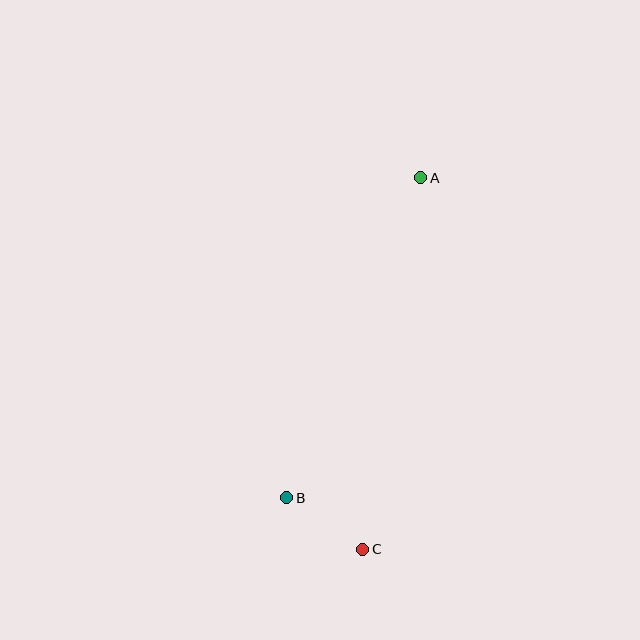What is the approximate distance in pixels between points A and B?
The distance between A and B is approximately 347 pixels.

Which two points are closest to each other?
Points B and C are closest to each other.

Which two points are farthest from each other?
Points A and C are farthest from each other.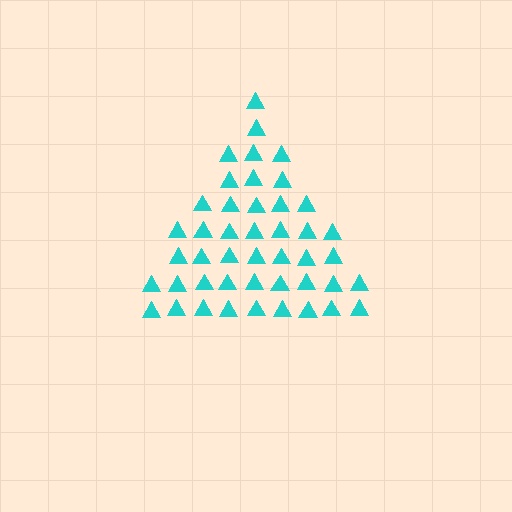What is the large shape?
The large shape is a triangle.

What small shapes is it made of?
It is made of small triangles.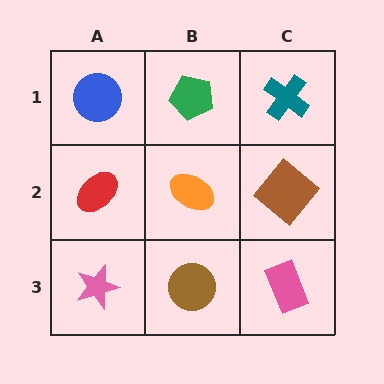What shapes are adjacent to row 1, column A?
A red ellipse (row 2, column A), a green pentagon (row 1, column B).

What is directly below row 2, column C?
A pink rectangle.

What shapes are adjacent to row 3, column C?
A brown diamond (row 2, column C), a brown circle (row 3, column B).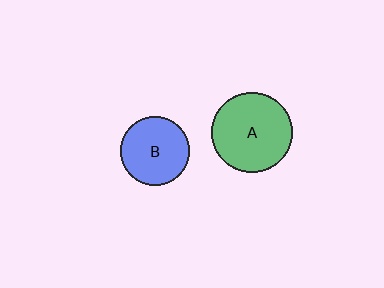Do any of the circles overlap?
No, none of the circles overlap.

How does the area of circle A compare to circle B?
Approximately 1.4 times.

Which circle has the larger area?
Circle A (green).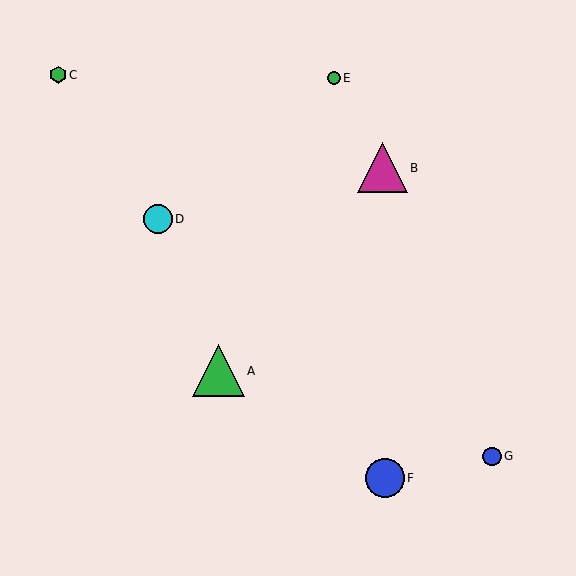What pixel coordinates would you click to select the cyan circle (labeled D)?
Click at (158, 219) to select the cyan circle D.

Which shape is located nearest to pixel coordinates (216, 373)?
The green triangle (labeled A) at (218, 371) is nearest to that location.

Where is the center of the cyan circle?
The center of the cyan circle is at (158, 219).